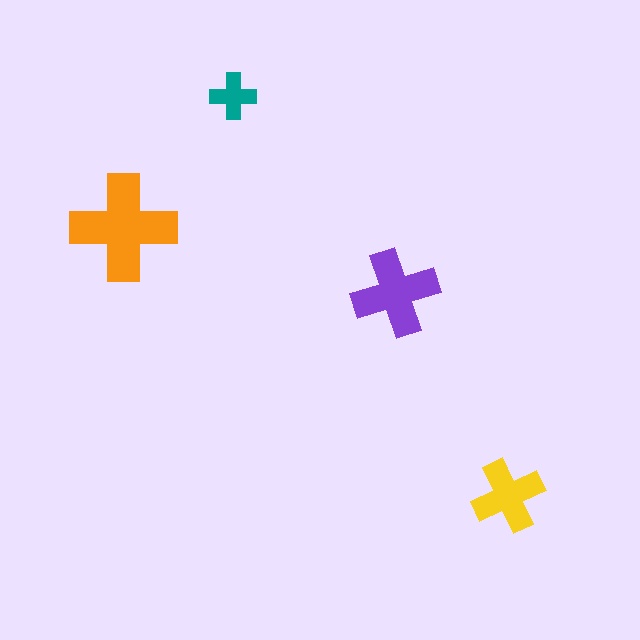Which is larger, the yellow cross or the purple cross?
The purple one.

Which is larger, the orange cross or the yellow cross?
The orange one.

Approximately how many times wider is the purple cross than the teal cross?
About 2 times wider.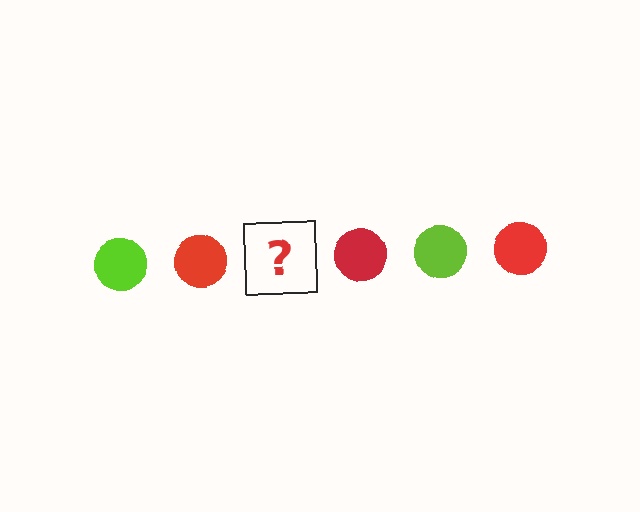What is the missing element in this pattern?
The missing element is a lime circle.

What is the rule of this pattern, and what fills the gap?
The rule is that the pattern cycles through lime, red circles. The gap should be filled with a lime circle.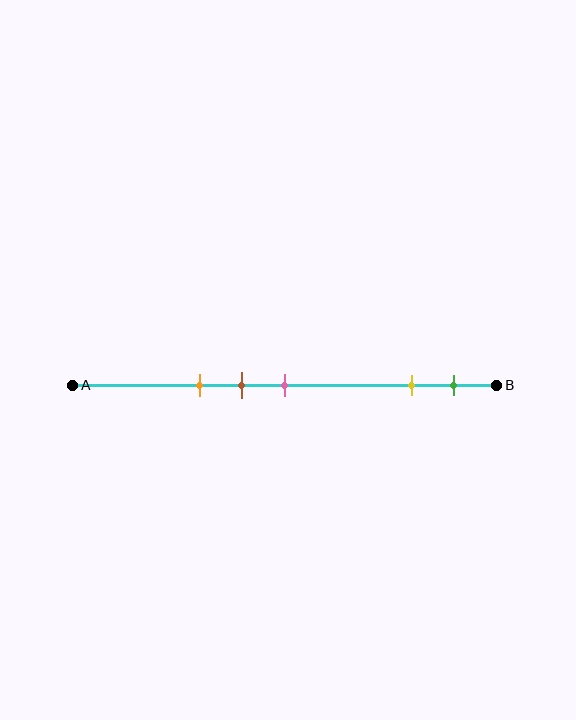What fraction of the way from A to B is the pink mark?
The pink mark is approximately 50% (0.5) of the way from A to B.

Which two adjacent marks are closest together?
The brown and pink marks are the closest adjacent pair.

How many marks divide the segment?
There are 5 marks dividing the segment.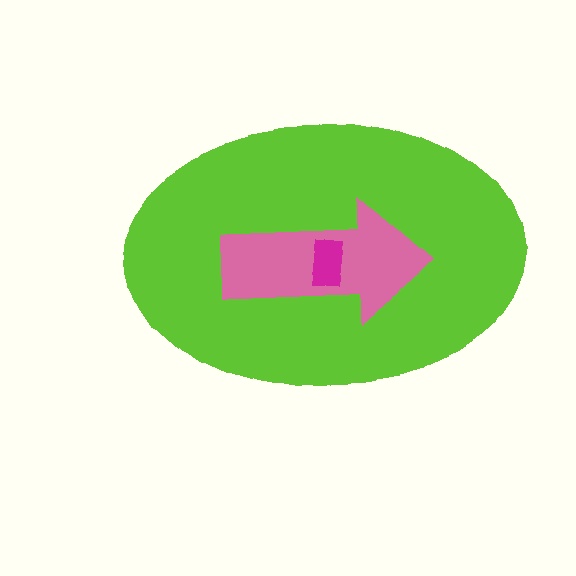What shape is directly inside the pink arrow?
The magenta rectangle.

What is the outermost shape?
The lime ellipse.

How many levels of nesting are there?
3.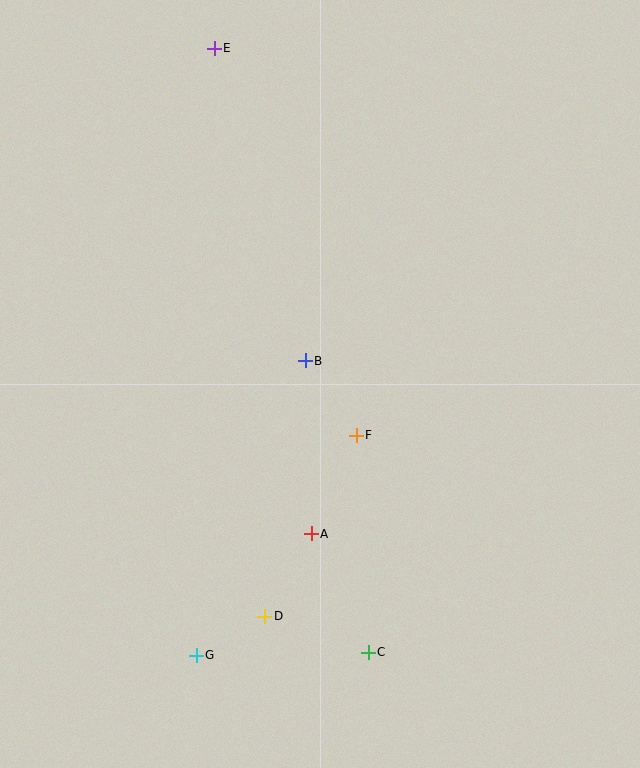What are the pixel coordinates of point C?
Point C is at (368, 652).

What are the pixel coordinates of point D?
Point D is at (265, 616).